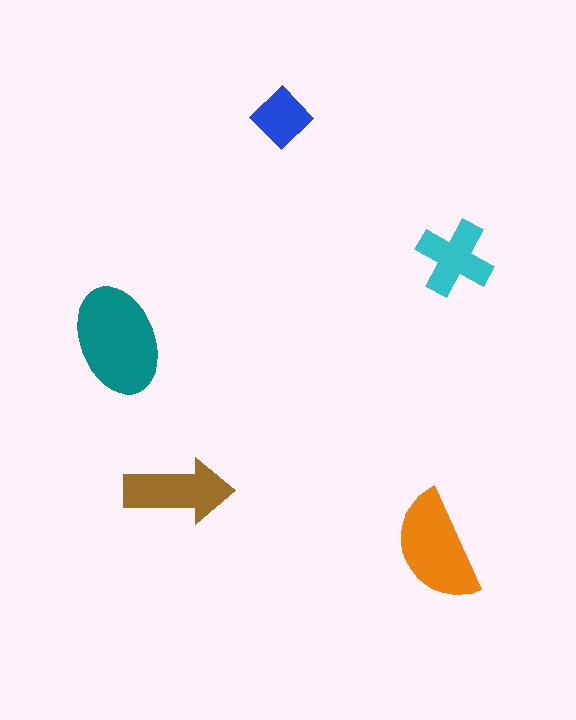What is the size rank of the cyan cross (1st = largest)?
4th.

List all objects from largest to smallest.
The teal ellipse, the orange semicircle, the brown arrow, the cyan cross, the blue diamond.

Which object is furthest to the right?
The cyan cross is rightmost.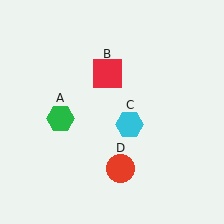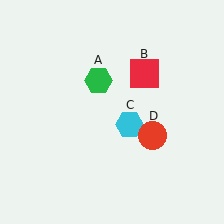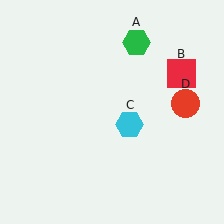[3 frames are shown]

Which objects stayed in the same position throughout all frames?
Cyan hexagon (object C) remained stationary.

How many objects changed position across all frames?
3 objects changed position: green hexagon (object A), red square (object B), red circle (object D).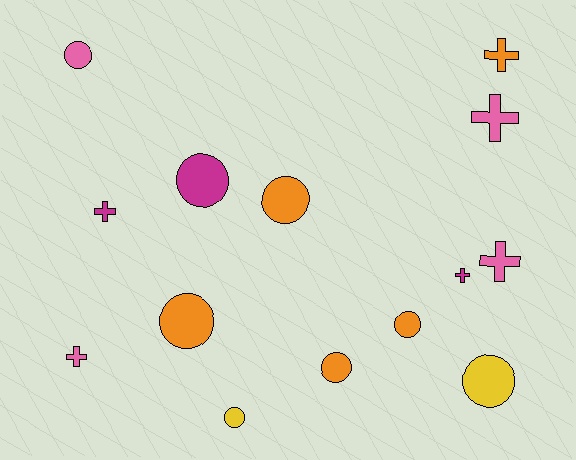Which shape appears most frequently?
Circle, with 8 objects.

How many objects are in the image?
There are 14 objects.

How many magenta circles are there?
There is 1 magenta circle.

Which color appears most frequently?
Orange, with 5 objects.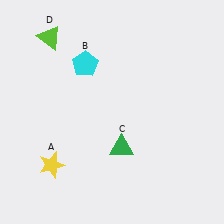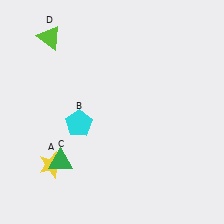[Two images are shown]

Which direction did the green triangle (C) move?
The green triangle (C) moved left.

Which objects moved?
The objects that moved are: the cyan pentagon (B), the green triangle (C).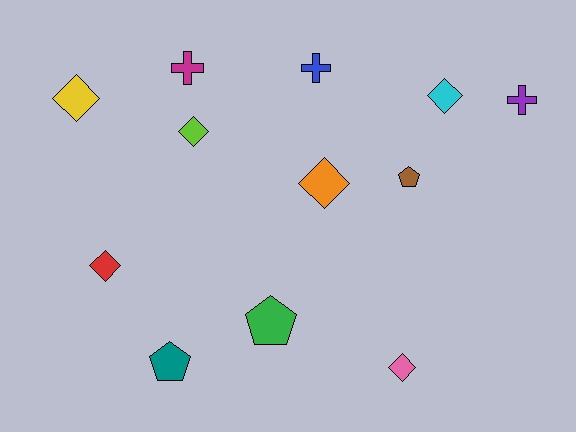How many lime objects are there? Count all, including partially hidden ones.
There is 1 lime object.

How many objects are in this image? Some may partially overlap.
There are 12 objects.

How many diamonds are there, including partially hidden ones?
There are 6 diamonds.